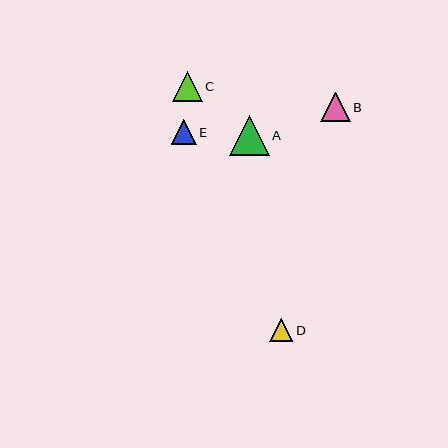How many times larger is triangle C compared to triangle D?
Triangle C is approximately 1.3 times the size of triangle D.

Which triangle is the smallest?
Triangle D is the smallest with a size of approximately 23 pixels.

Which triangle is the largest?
Triangle A is the largest with a size of approximately 40 pixels.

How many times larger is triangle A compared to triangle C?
Triangle A is approximately 1.3 times the size of triangle C.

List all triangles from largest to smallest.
From largest to smallest: A, C, B, E, D.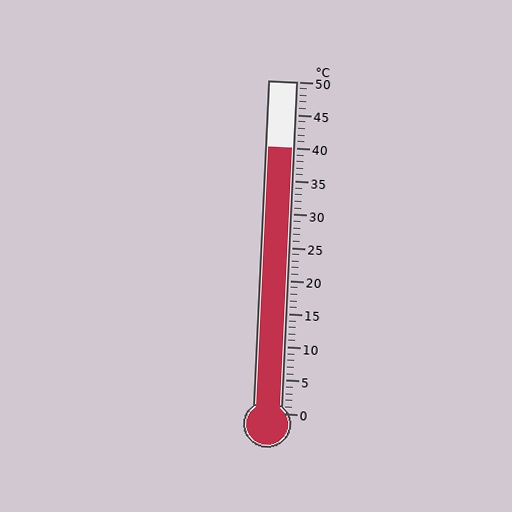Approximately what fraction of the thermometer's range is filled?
The thermometer is filled to approximately 80% of its range.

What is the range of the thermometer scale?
The thermometer scale ranges from 0°C to 50°C.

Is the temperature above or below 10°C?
The temperature is above 10°C.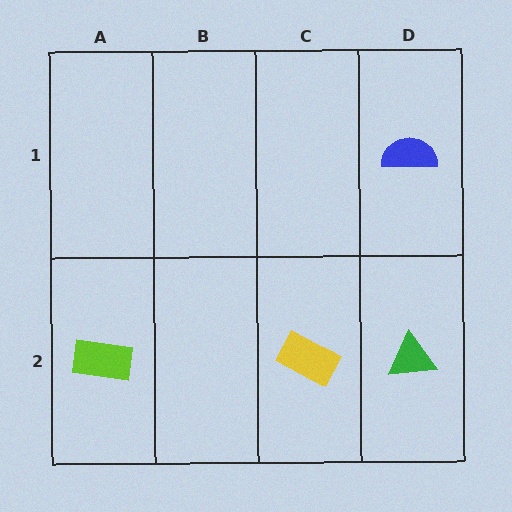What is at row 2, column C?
A yellow rectangle.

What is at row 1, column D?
A blue semicircle.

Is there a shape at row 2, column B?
No, that cell is empty.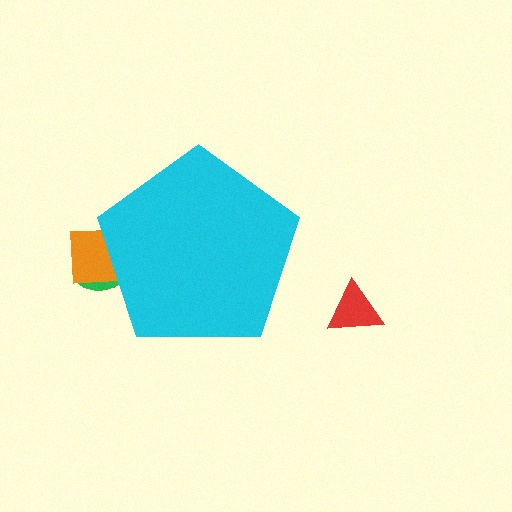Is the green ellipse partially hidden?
Yes, the green ellipse is partially hidden behind the cyan pentagon.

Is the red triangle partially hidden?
No, the red triangle is fully visible.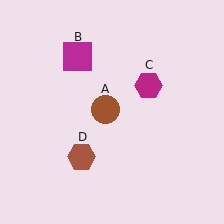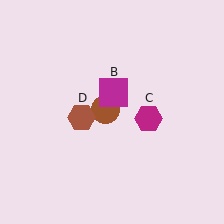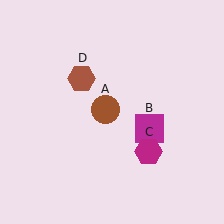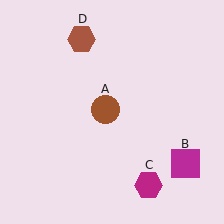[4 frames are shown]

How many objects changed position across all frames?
3 objects changed position: magenta square (object B), magenta hexagon (object C), brown hexagon (object D).